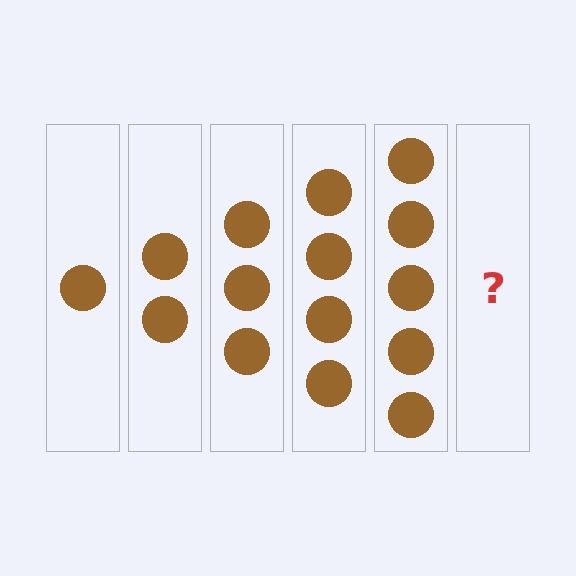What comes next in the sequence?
The next element should be 6 circles.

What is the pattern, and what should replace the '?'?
The pattern is that each step adds one more circle. The '?' should be 6 circles.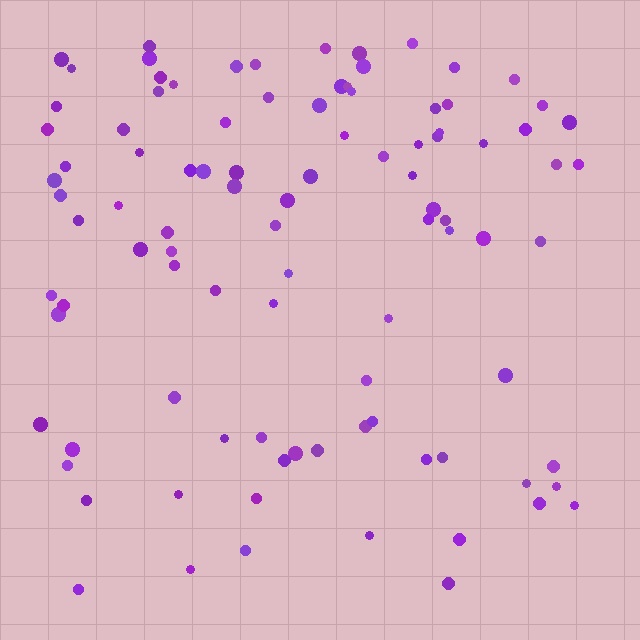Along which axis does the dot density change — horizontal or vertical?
Vertical.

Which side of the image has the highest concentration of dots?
The top.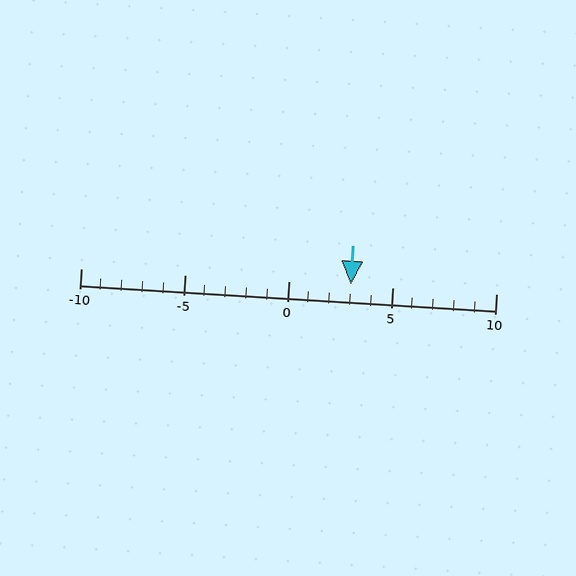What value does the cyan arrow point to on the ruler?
The cyan arrow points to approximately 3.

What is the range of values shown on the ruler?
The ruler shows values from -10 to 10.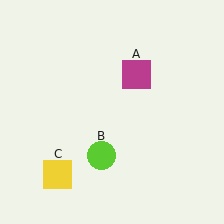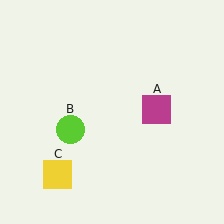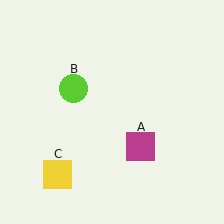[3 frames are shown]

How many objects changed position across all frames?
2 objects changed position: magenta square (object A), lime circle (object B).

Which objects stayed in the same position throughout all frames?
Yellow square (object C) remained stationary.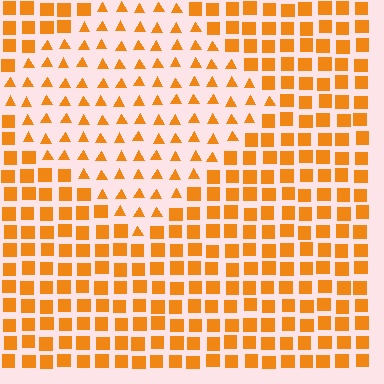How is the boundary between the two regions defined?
The boundary is defined by a change in element shape: triangles inside vs. squares outside. All elements share the same color and spacing.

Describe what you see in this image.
The image is filled with small orange elements arranged in a uniform grid. A diamond-shaped region contains triangles, while the surrounding area contains squares. The boundary is defined purely by the change in element shape.